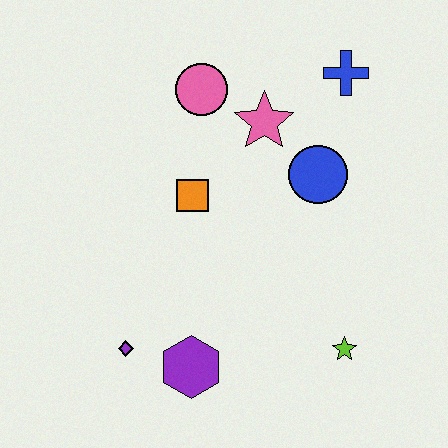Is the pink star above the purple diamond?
Yes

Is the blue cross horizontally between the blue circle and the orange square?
No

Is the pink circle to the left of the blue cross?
Yes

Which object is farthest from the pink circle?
The lime star is farthest from the pink circle.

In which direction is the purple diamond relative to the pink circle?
The purple diamond is below the pink circle.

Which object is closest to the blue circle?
The pink star is closest to the blue circle.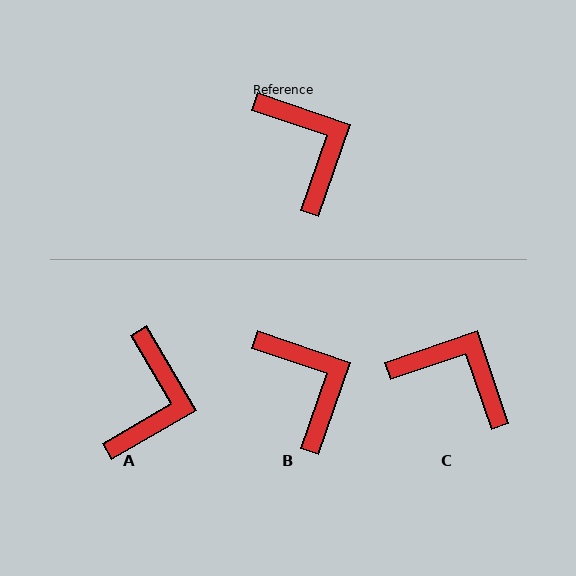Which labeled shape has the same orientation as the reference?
B.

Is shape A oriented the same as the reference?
No, it is off by about 41 degrees.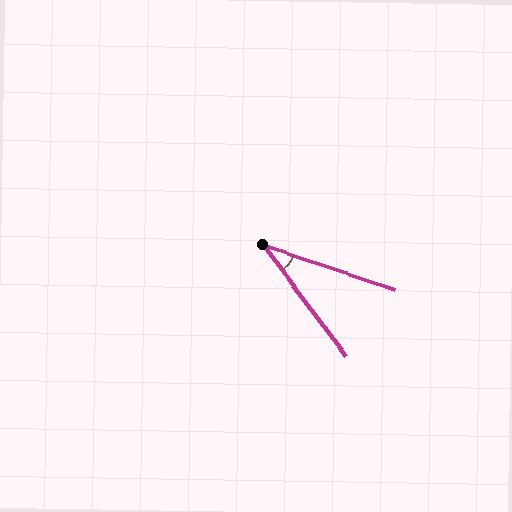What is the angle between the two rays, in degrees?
Approximately 35 degrees.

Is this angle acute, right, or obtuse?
It is acute.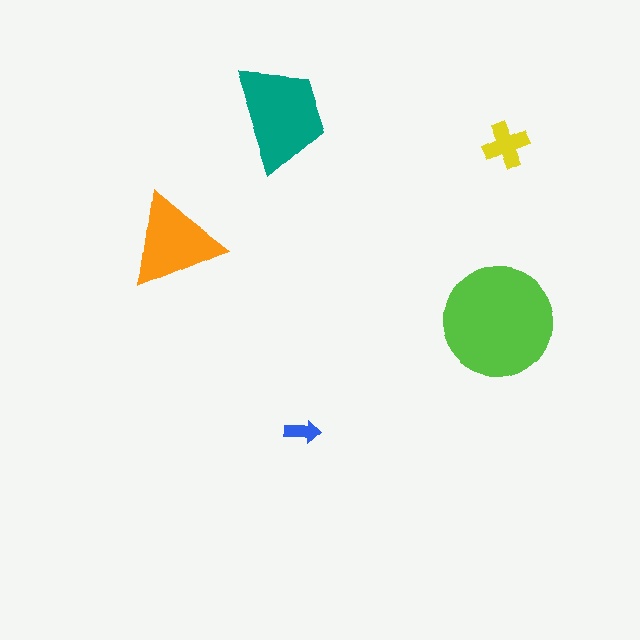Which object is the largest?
The lime circle.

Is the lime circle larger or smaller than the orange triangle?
Larger.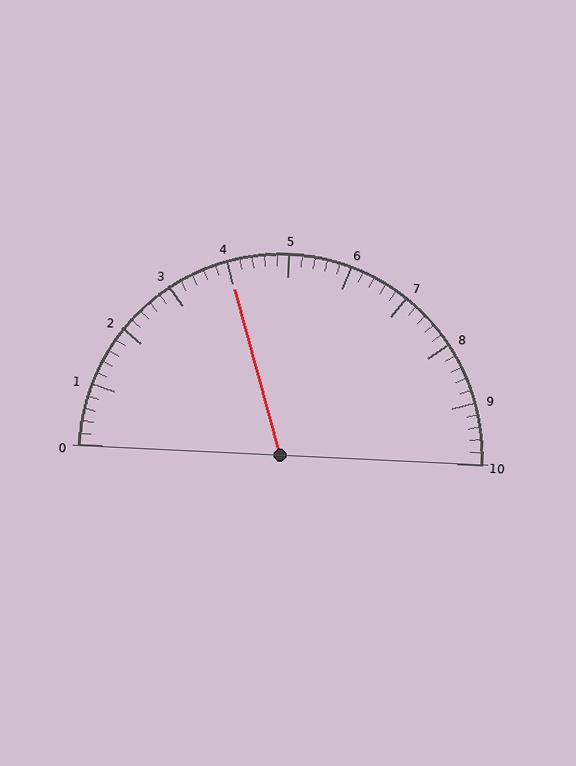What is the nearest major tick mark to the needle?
The nearest major tick mark is 4.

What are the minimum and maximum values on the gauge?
The gauge ranges from 0 to 10.